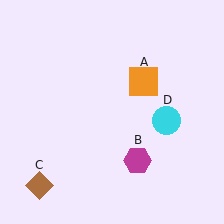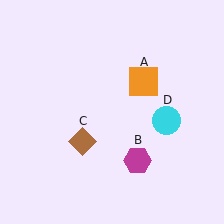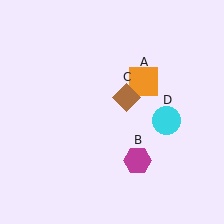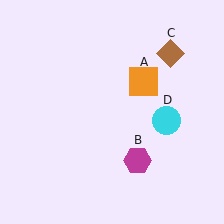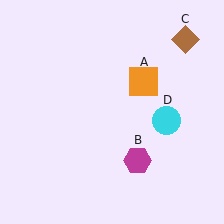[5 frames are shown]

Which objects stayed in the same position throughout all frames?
Orange square (object A) and magenta hexagon (object B) and cyan circle (object D) remained stationary.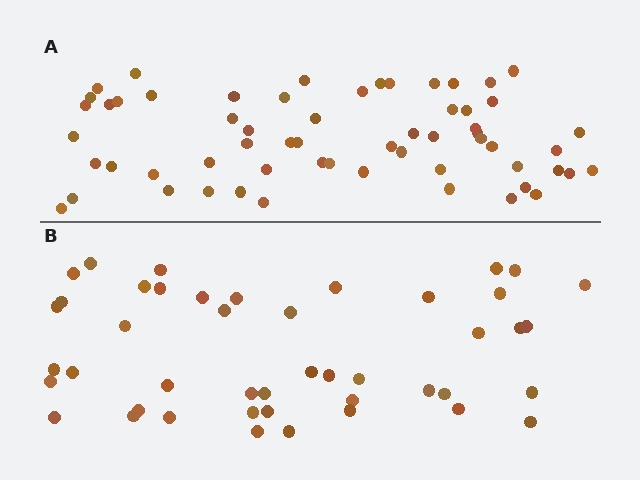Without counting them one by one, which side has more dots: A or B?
Region A (the top region) has more dots.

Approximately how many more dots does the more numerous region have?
Region A has approximately 15 more dots than region B.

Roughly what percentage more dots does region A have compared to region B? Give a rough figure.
About 35% more.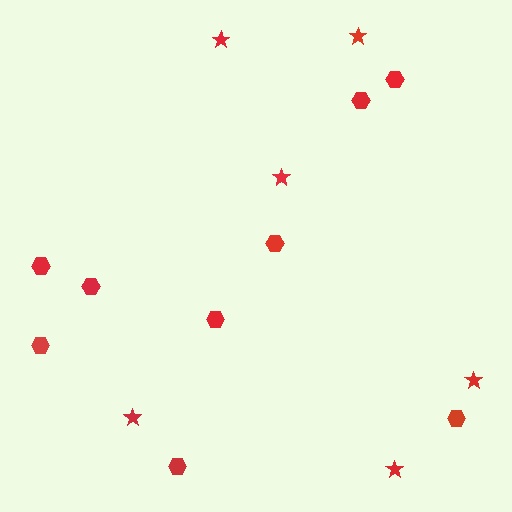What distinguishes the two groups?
There are 2 groups: one group of hexagons (9) and one group of stars (6).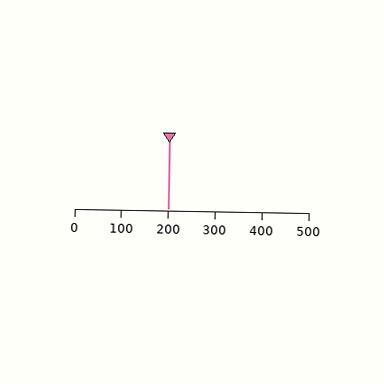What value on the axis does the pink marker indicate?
The marker indicates approximately 200.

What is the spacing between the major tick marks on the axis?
The major ticks are spaced 100 apart.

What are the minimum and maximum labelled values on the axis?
The axis runs from 0 to 500.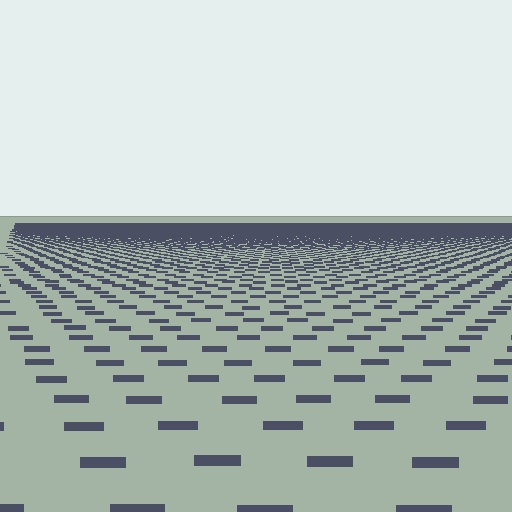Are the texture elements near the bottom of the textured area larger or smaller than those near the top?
Larger. Near the bottom, elements are closer to the viewer and appear at a bigger on-screen size.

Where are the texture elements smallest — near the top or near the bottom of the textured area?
Near the top.